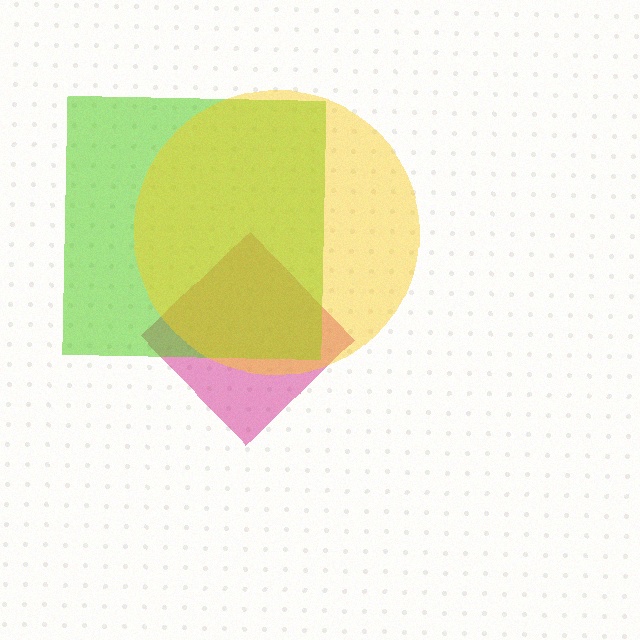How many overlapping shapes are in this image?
There are 3 overlapping shapes in the image.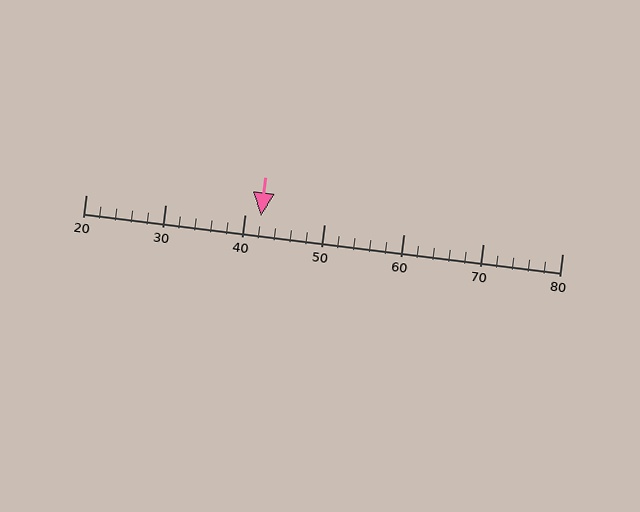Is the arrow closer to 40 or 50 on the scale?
The arrow is closer to 40.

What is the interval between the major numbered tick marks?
The major tick marks are spaced 10 units apart.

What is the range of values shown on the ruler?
The ruler shows values from 20 to 80.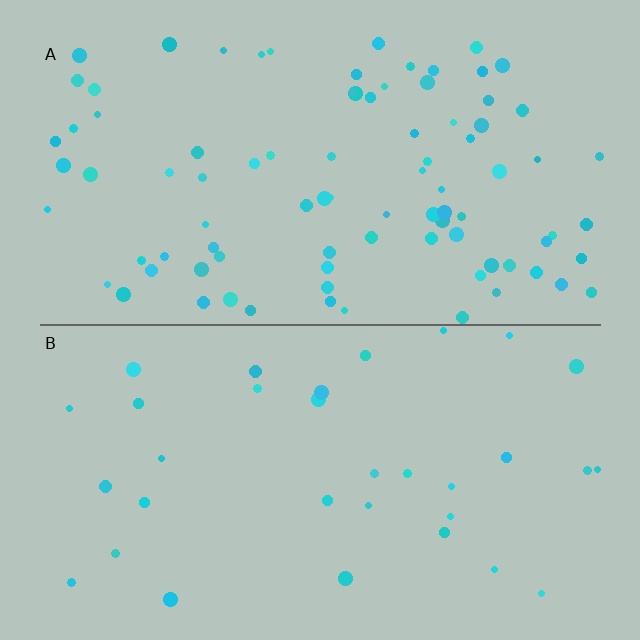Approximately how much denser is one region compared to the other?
Approximately 2.7× — region A over region B.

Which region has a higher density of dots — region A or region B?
A (the top).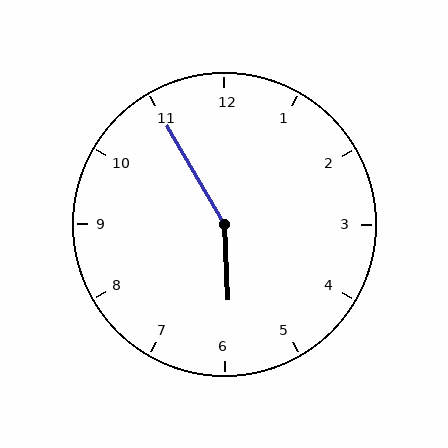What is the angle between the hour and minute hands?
Approximately 152 degrees.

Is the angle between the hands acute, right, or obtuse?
It is obtuse.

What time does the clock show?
5:55.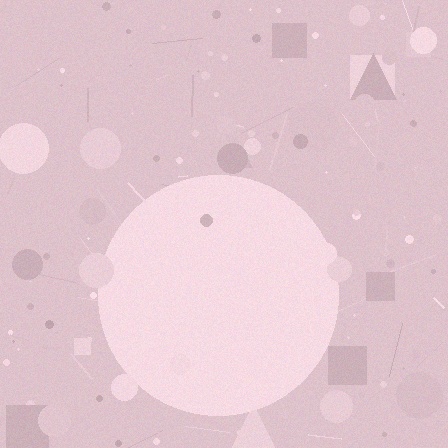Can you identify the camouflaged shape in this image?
The camouflaged shape is a circle.